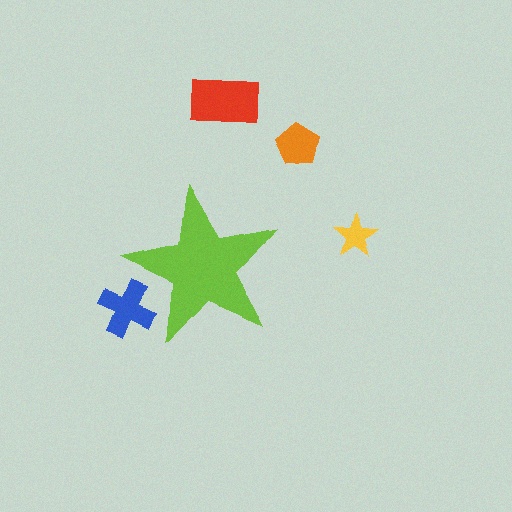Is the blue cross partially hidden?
Yes, the blue cross is partially hidden behind the lime star.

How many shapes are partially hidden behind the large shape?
1 shape is partially hidden.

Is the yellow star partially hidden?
No, the yellow star is fully visible.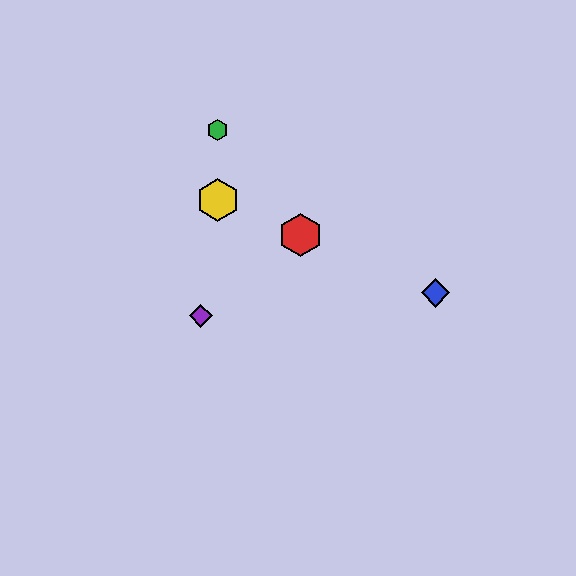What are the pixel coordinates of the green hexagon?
The green hexagon is at (217, 130).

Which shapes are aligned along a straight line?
The red hexagon, the blue diamond, the yellow hexagon are aligned along a straight line.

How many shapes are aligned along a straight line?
3 shapes (the red hexagon, the blue diamond, the yellow hexagon) are aligned along a straight line.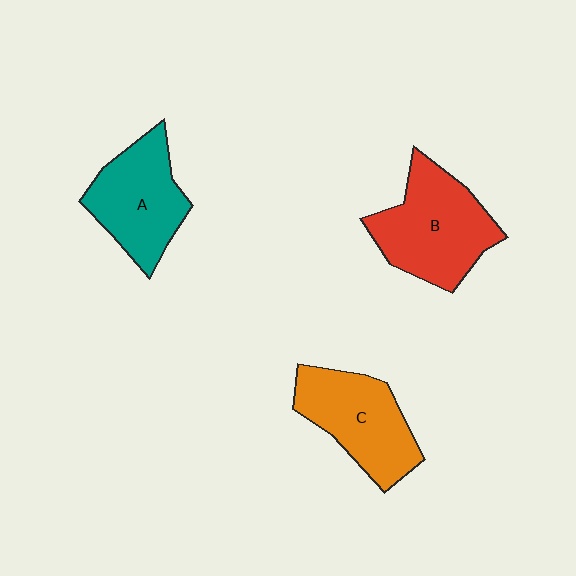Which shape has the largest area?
Shape B (red).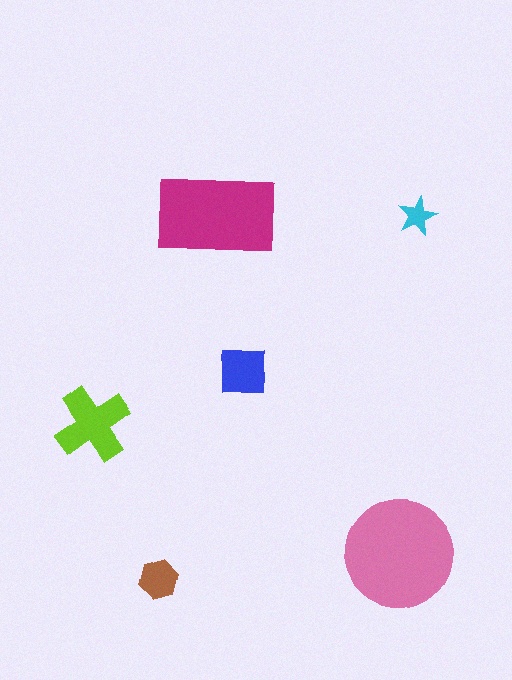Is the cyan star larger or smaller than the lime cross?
Smaller.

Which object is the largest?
The pink circle.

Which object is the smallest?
The cyan star.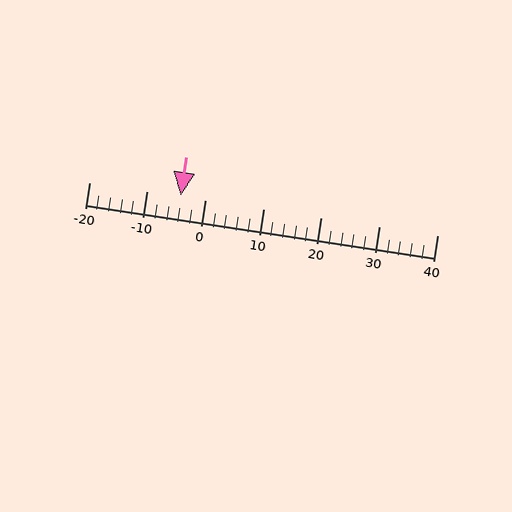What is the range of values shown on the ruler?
The ruler shows values from -20 to 40.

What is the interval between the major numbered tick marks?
The major tick marks are spaced 10 units apart.